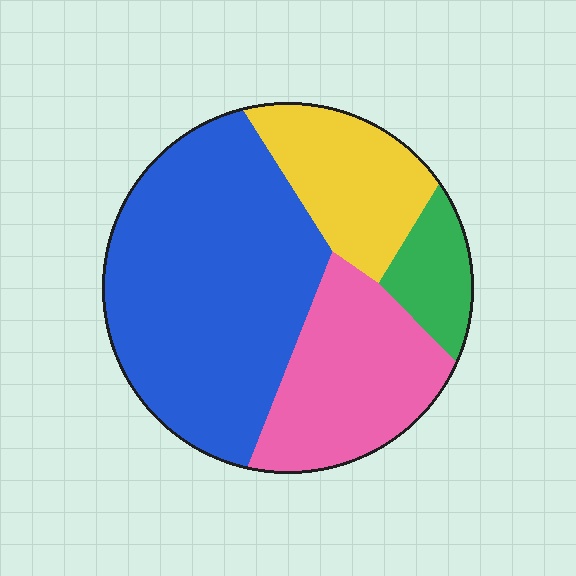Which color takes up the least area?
Green, at roughly 10%.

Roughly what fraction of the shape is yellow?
Yellow takes up about one sixth (1/6) of the shape.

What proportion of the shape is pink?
Pink takes up less than a quarter of the shape.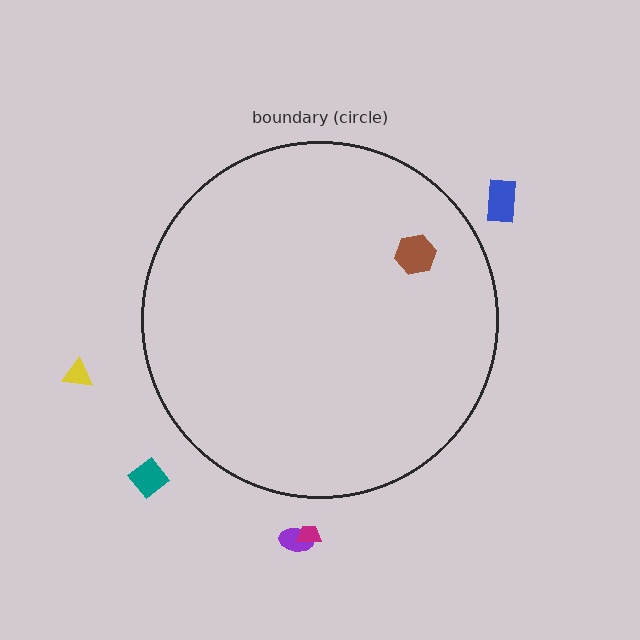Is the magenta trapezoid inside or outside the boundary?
Outside.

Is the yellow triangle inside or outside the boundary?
Outside.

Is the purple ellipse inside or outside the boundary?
Outside.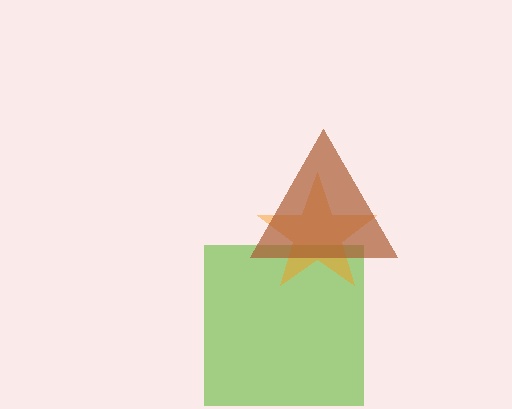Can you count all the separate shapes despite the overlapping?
Yes, there are 3 separate shapes.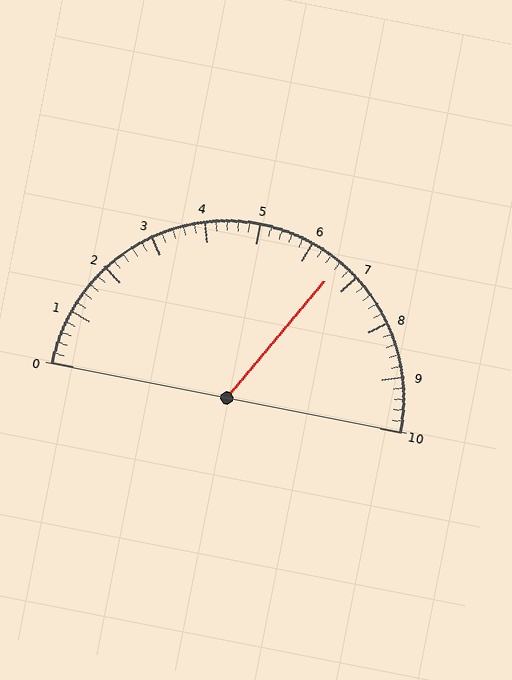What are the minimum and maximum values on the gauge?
The gauge ranges from 0 to 10.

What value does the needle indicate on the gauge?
The needle indicates approximately 6.6.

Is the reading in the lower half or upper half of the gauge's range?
The reading is in the upper half of the range (0 to 10).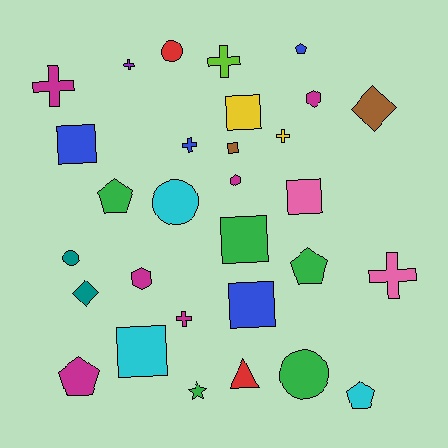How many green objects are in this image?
There are 5 green objects.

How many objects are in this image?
There are 30 objects.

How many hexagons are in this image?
There are 3 hexagons.